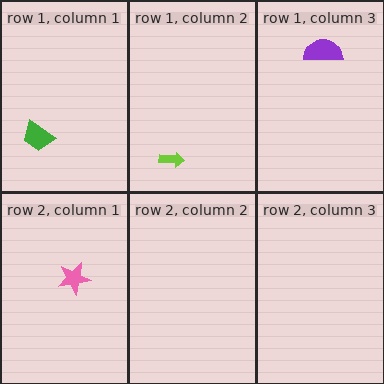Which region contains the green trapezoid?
The row 1, column 1 region.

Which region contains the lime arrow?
The row 1, column 2 region.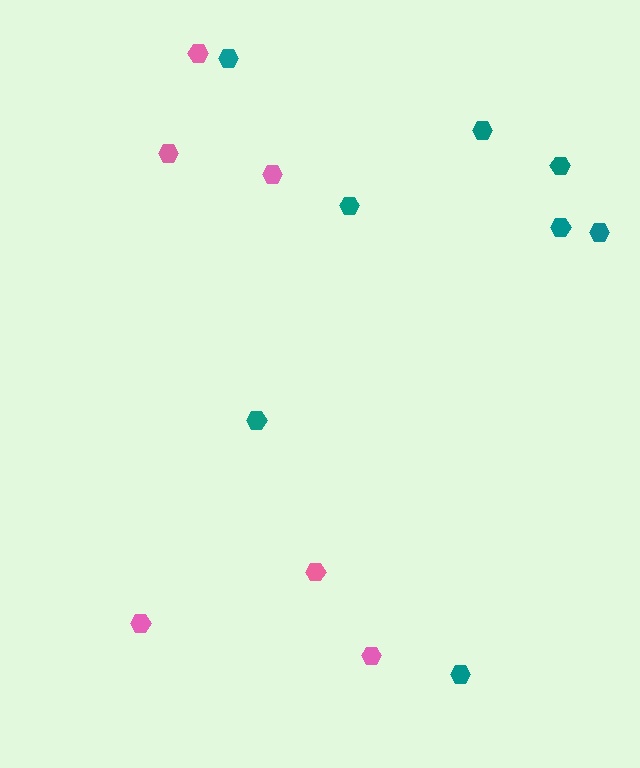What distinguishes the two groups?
There are 2 groups: one group of teal hexagons (8) and one group of pink hexagons (6).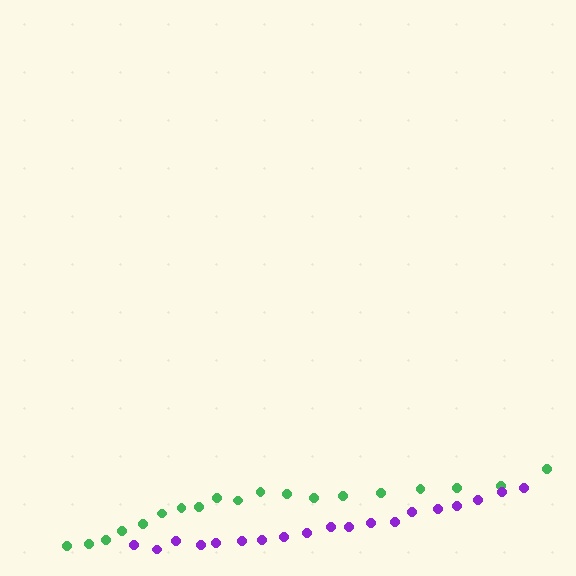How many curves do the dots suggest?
There are 2 distinct paths.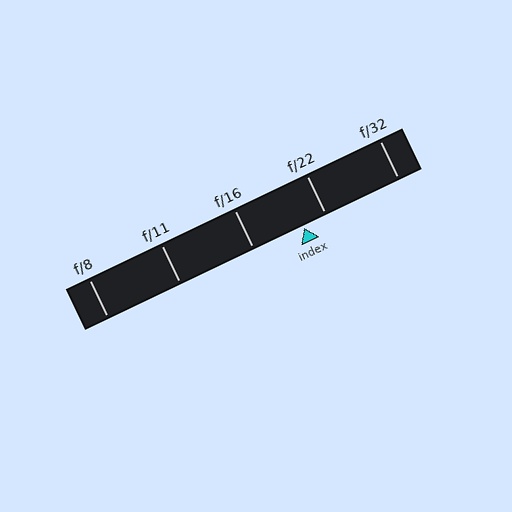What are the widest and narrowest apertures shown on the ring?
The widest aperture shown is f/8 and the narrowest is f/32.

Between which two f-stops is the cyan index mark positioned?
The index mark is between f/16 and f/22.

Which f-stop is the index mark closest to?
The index mark is closest to f/22.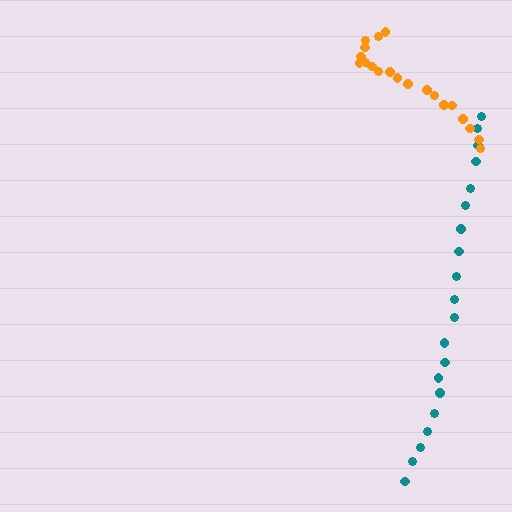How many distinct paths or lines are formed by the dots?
There are 2 distinct paths.